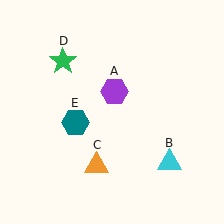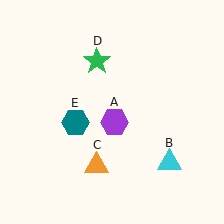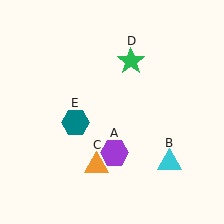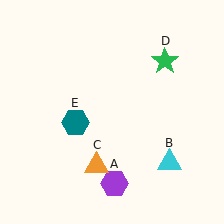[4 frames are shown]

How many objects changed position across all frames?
2 objects changed position: purple hexagon (object A), green star (object D).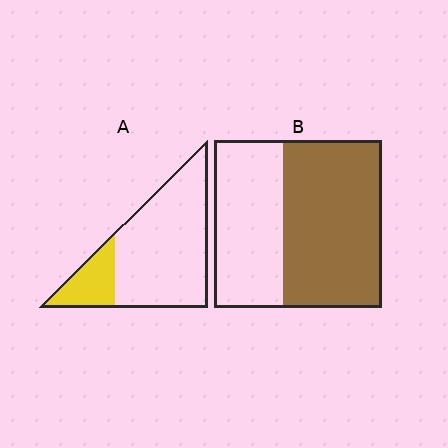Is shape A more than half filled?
No.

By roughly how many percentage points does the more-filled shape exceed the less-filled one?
By roughly 40 percentage points (B over A).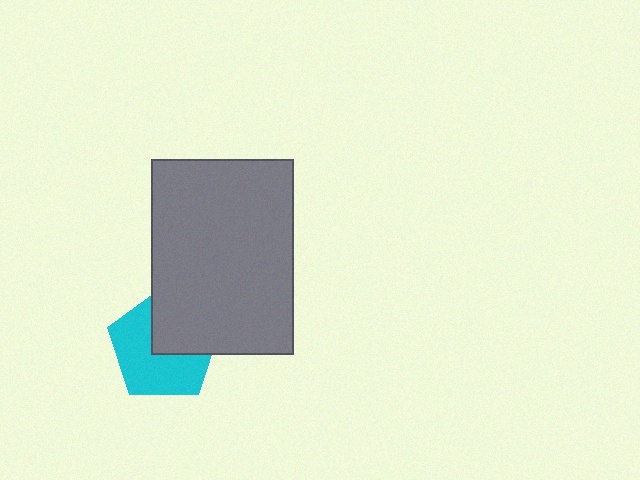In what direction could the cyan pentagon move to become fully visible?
The cyan pentagon could move toward the lower-left. That would shift it out from behind the gray rectangle entirely.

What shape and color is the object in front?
The object in front is a gray rectangle.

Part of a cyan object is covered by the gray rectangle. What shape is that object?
It is a pentagon.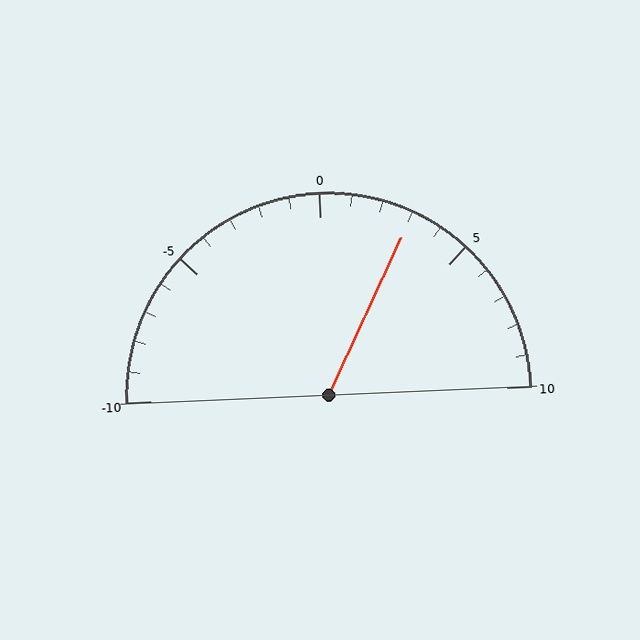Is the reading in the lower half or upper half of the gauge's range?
The reading is in the upper half of the range (-10 to 10).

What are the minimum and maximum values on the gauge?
The gauge ranges from -10 to 10.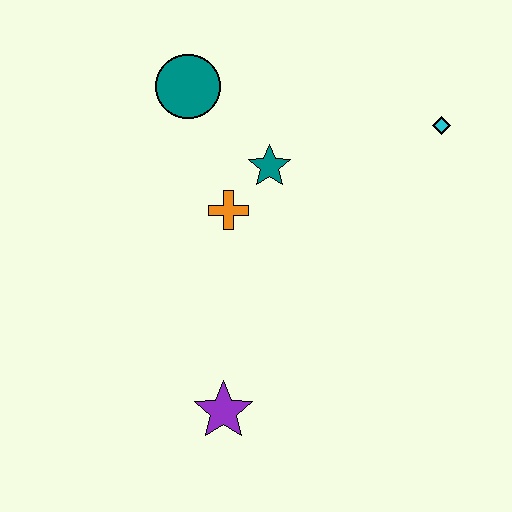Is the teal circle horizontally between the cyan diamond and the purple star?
No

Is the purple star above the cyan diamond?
No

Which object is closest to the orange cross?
The teal star is closest to the orange cross.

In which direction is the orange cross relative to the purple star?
The orange cross is above the purple star.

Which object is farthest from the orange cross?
The cyan diamond is farthest from the orange cross.